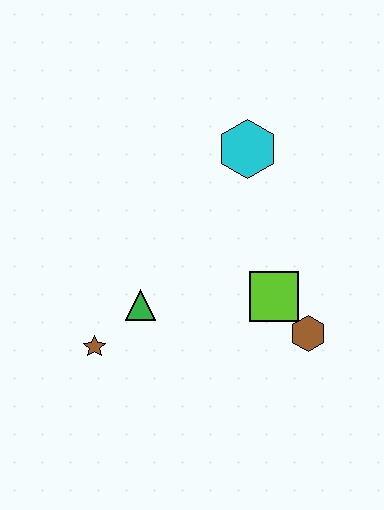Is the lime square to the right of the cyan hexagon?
Yes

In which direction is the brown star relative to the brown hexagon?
The brown star is to the left of the brown hexagon.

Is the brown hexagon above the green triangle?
No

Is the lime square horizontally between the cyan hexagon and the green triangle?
No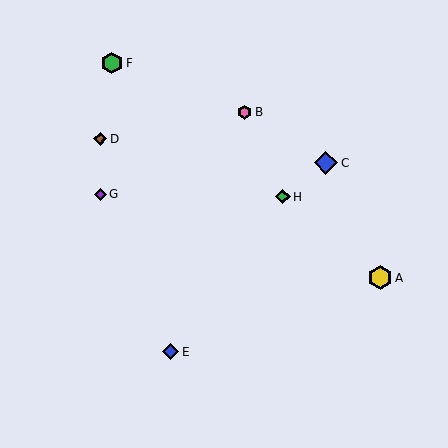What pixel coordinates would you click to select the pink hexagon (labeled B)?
Click at (245, 112) to select the pink hexagon B.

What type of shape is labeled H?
Shape H is a green diamond.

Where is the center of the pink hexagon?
The center of the pink hexagon is at (245, 112).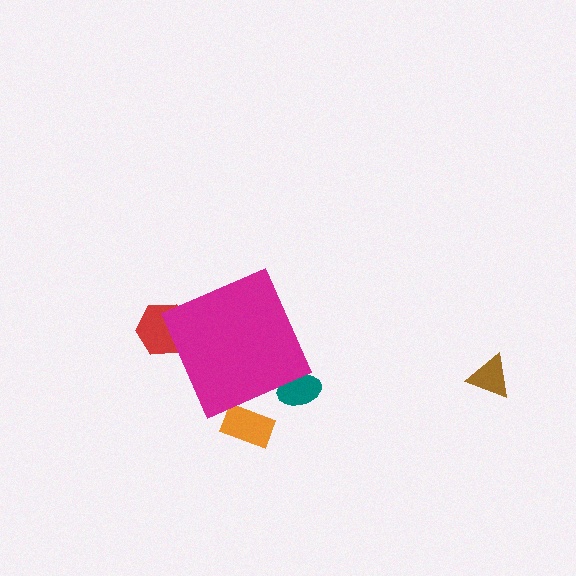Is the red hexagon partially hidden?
Yes, the red hexagon is partially hidden behind the magenta diamond.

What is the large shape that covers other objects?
A magenta diamond.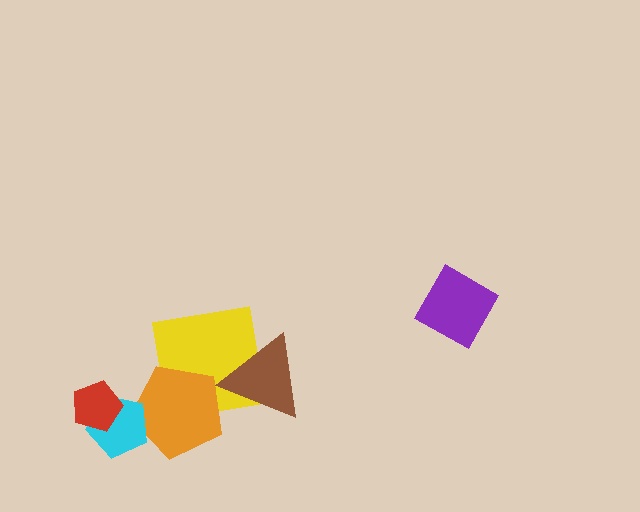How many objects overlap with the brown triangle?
1 object overlaps with the brown triangle.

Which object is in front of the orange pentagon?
The cyan pentagon is in front of the orange pentagon.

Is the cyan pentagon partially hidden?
Yes, it is partially covered by another shape.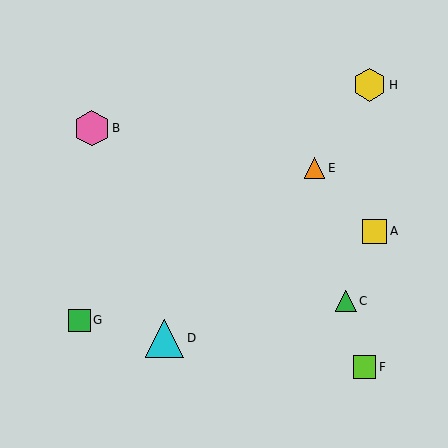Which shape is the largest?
The cyan triangle (labeled D) is the largest.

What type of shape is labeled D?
Shape D is a cyan triangle.